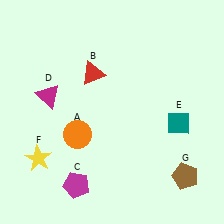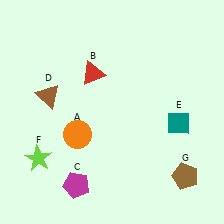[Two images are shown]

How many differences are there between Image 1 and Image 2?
There are 2 differences between the two images.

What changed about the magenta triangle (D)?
In Image 1, D is magenta. In Image 2, it changed to brown.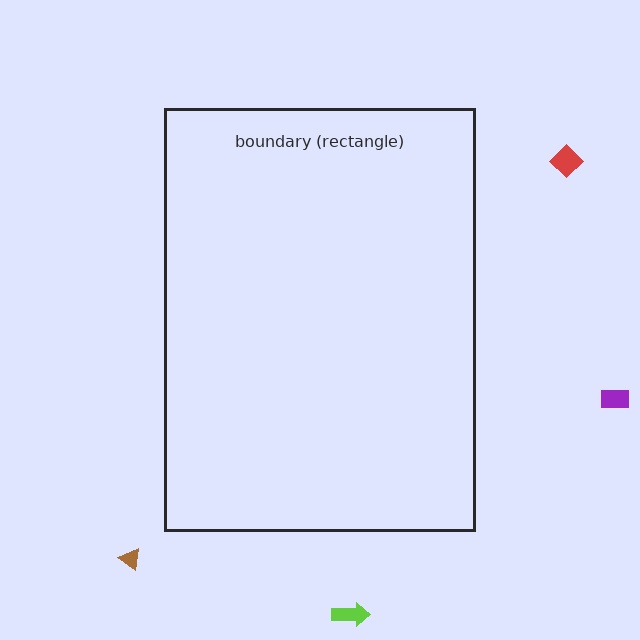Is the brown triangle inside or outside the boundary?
Outside.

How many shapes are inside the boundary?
0 inside, 4 outside.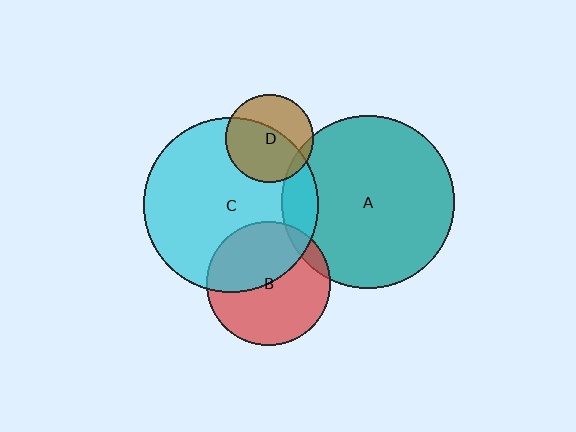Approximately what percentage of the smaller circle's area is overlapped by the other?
Approximately 10%.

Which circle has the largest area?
Circle C (cyan).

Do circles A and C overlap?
Yes.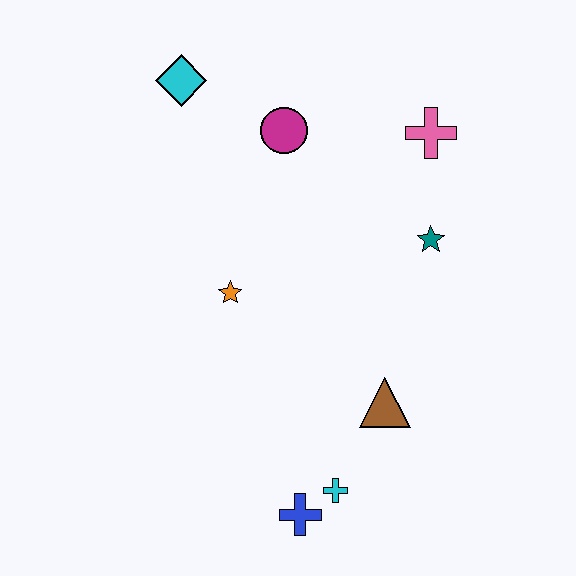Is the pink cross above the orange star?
Yes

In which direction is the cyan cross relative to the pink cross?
The cyan cross is below the pink cross.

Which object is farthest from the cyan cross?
The cyan diamond is farthest from the cyan cross.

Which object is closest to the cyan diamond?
The magenta circle is closest to the cyan diamond.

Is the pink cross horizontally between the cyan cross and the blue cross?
No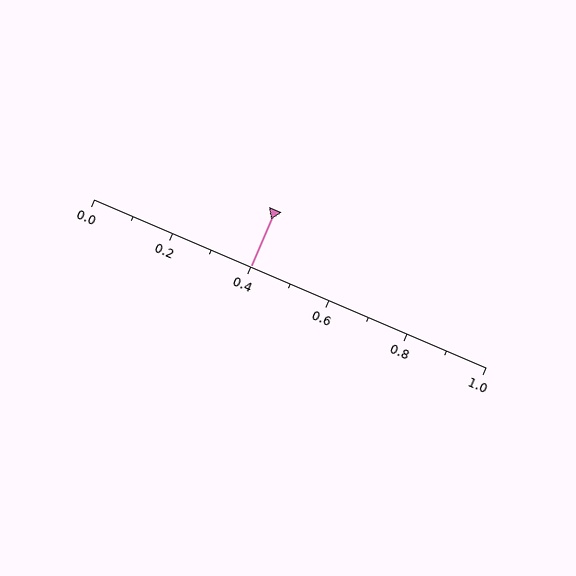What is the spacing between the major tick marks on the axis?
The major ticks are spaced 0.2 apart.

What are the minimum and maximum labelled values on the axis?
The axis runs from 0.0 to 1.0.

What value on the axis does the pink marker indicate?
The marker indicates approximately 0.4.